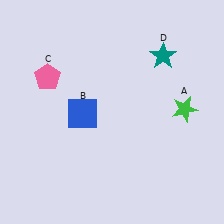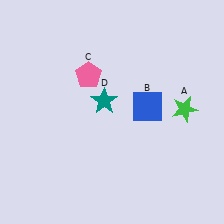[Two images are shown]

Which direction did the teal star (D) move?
The teal star (D) moved left.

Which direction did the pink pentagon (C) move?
The pink pentagon (C) moved right.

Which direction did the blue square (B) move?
The blue square (B) moved right.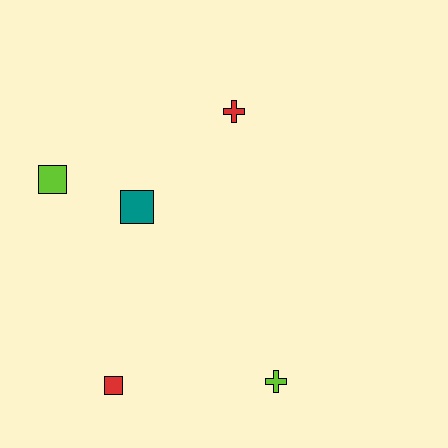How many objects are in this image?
There are 5 objects.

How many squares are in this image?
There are 3 squares.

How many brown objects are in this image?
There are no brown objects.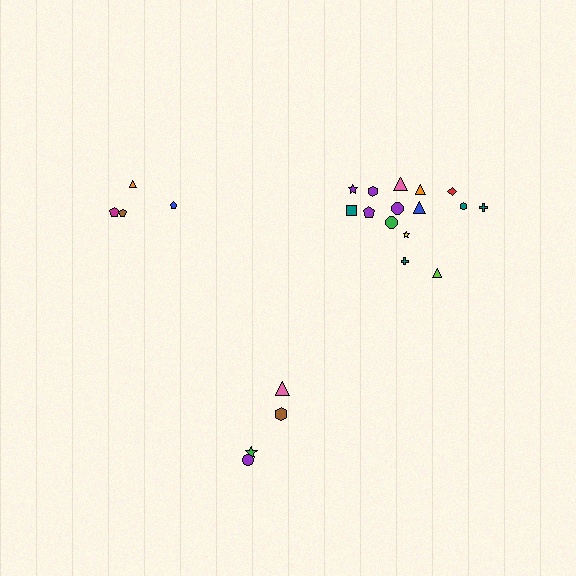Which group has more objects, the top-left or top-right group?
The top-right group.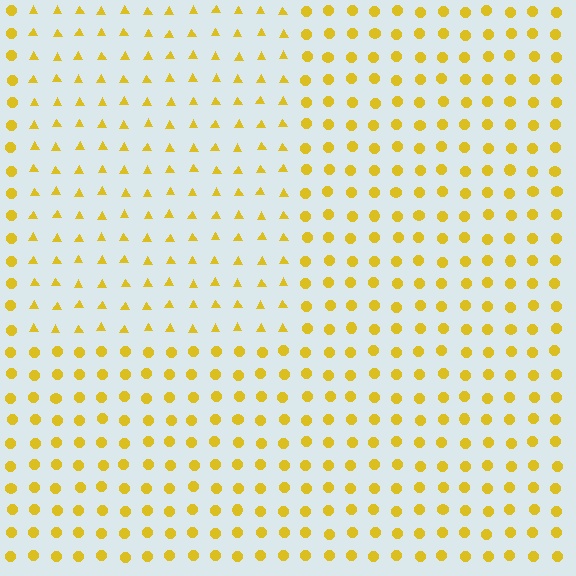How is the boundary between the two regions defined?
The boundary is defined by a change in element shape: triangles inside vs. circles outside. All elements share the same color and spacing.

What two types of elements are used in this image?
The image uses triangles inside the rectangle region and circles outside it.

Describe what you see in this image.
The image is filled with small yellow elements arranged in a uniform grid. A rectangle-shaped region contains triangles, while the surrounding area contains circles. The boundary is defined purely by the change in element shape.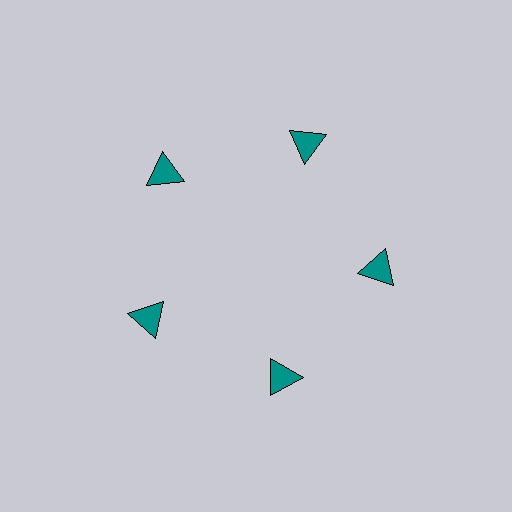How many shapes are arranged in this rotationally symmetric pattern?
There are 5 shapes, arranged in 5 groups of 1.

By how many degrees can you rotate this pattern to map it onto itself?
The pattern maps onto itself every 72 degrees of rotation.